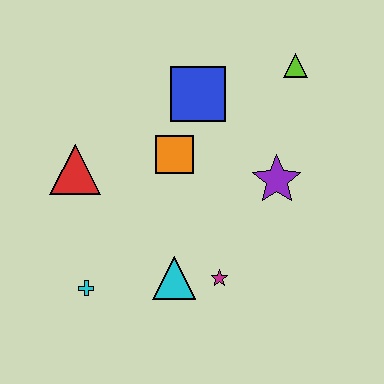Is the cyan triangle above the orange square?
No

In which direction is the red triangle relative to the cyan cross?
The red triangle is above the cyan cross.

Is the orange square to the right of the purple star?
No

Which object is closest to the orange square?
The blue square is closest to the orange square.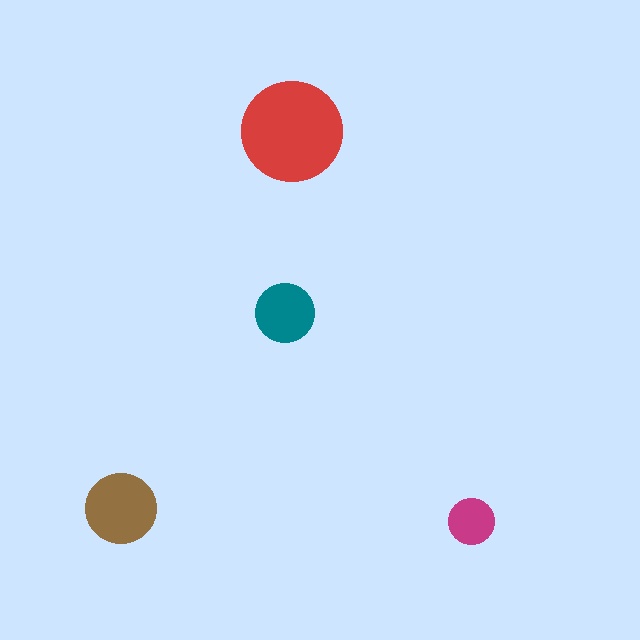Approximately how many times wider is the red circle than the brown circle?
About 1.5 times wider.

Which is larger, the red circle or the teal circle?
The red one.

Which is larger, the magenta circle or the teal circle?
The teal one.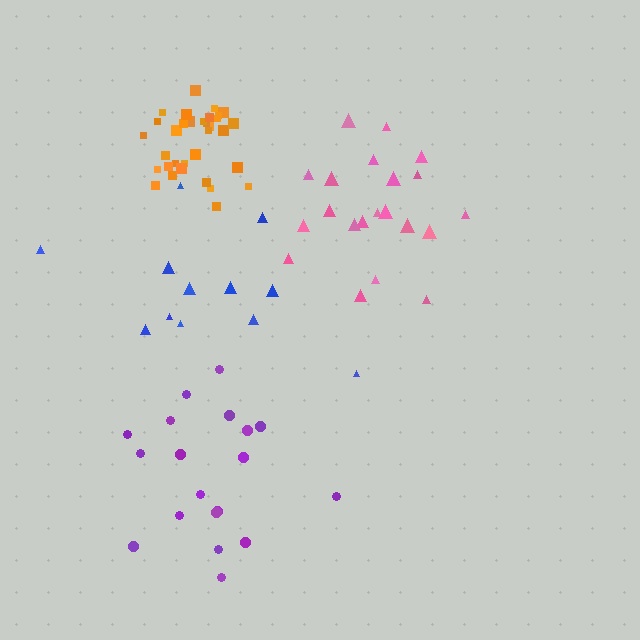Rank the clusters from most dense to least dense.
orange, purple, pink, blue.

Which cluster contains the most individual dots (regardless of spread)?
Orange (33).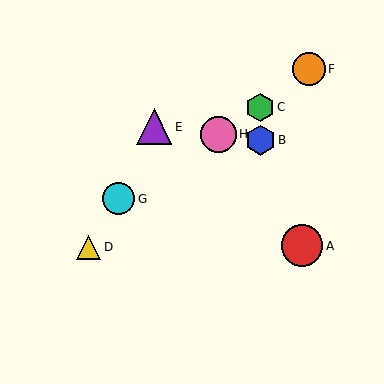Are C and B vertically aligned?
Yes, both are at x≈260.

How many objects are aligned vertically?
2 objects (B, C) are aligned vertically.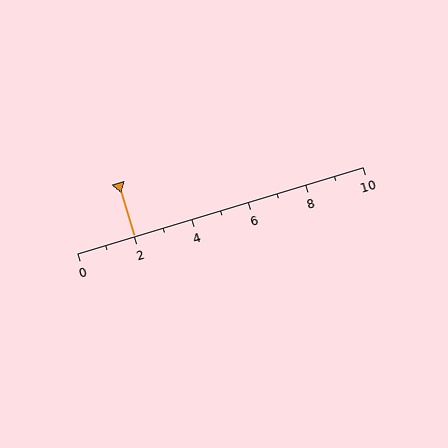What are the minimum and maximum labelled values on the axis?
The axis runs from 0 to 10.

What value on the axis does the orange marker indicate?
The marker indicates approximately 2.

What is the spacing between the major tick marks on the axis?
The major ticks are spaced 2 apart.